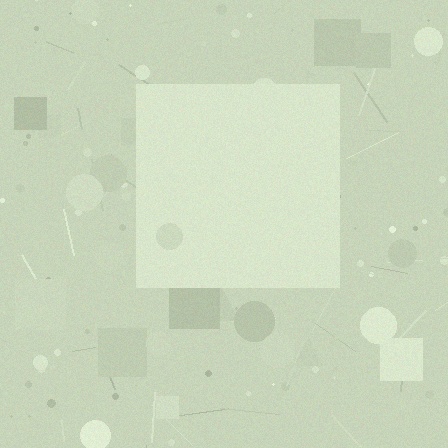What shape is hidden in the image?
A square is hidden in the image.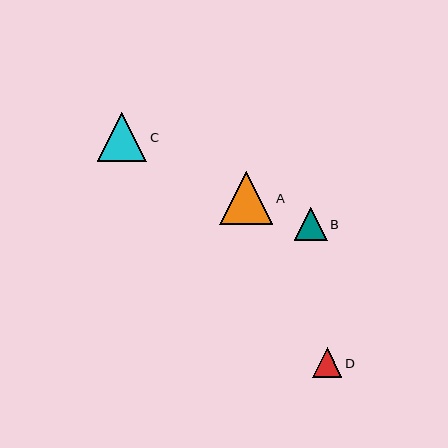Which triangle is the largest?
Triangle A is the largest with a size of approximately 53 pixels.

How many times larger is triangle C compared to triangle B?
Triangle C is approximately 1.5 times the size of triangle B.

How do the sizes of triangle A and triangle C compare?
Triangle A and triangle C are approximately the same size.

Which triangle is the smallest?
Triangle D is the smallest with a size of approximately 29 pixels.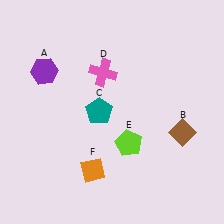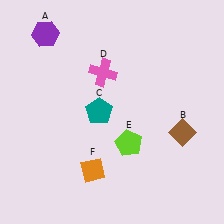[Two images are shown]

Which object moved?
The purple hexagon (A) moved up.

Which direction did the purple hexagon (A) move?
The purple hexagon (A) moved up.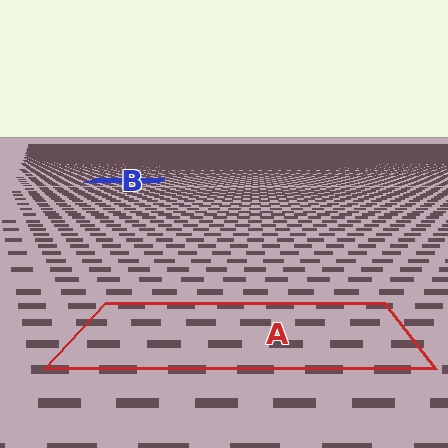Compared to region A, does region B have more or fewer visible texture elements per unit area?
Region B has more texture elements per unit area — they are packed more densely because it is farther away.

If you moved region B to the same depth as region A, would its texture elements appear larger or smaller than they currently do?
They would appear larger. At a closer depth, the same texture elements are projected at a bigger on-screen size.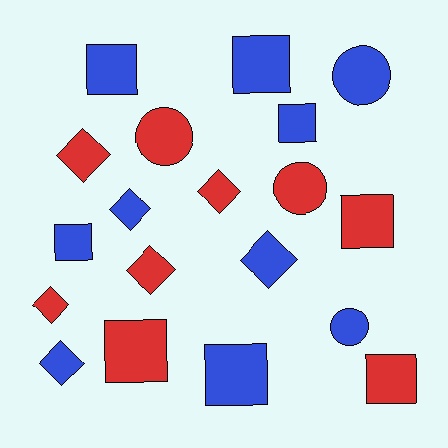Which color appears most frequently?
Blue, with 10 objects.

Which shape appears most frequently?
Square, with 8 objects.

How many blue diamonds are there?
There are 3 blue diamonds.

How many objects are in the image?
There are 19 objects.